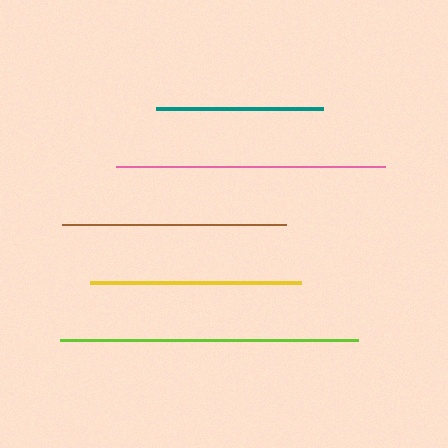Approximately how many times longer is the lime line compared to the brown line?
The lime line is approximately 1.3 times the length of the brown line.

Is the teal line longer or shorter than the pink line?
The pink line is longer than the teal line.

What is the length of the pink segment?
The pink segment is approximately 269 pixels long.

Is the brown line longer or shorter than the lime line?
The lime line is longer than the brown line.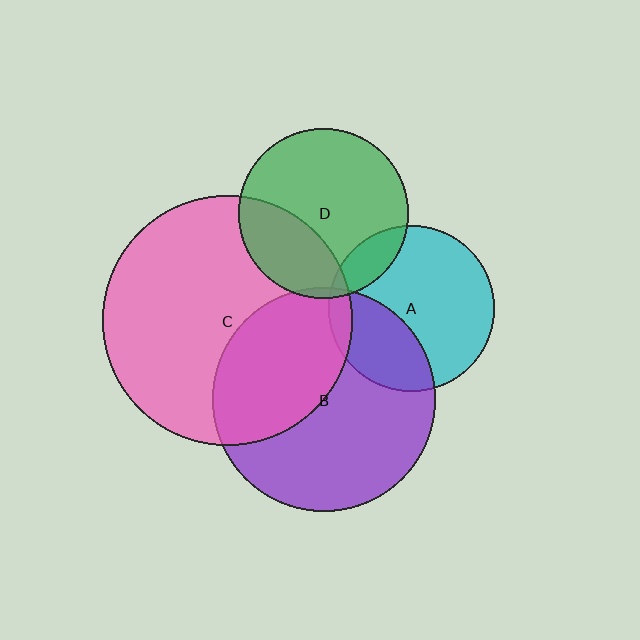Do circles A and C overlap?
Yes.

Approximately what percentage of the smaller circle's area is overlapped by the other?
Approximately 5%.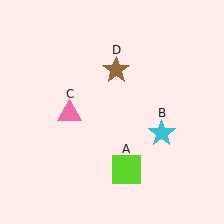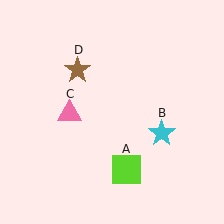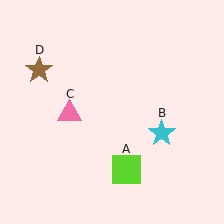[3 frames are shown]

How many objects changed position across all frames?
1 object changed position: brown star (object D).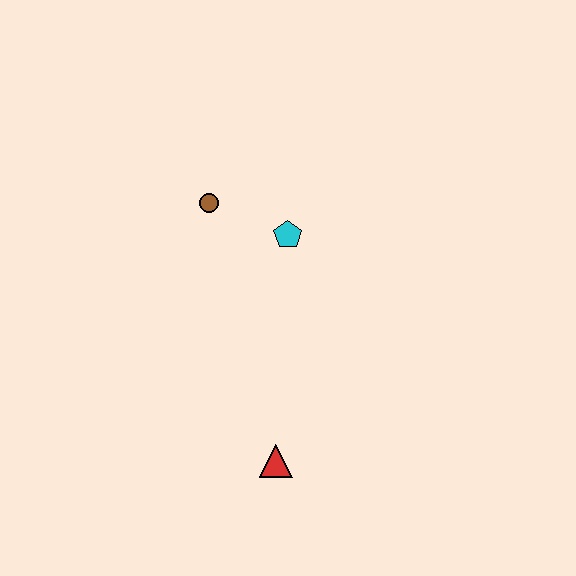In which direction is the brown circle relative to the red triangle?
The brown circle is above the red triangle.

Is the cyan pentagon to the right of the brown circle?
Yes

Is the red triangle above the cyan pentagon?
No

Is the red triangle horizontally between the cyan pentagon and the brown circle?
Yes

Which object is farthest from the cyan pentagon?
The red triangle is farthest from the cyan pentagon.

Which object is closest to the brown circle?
The cyan pentagon is closest to the brown circle.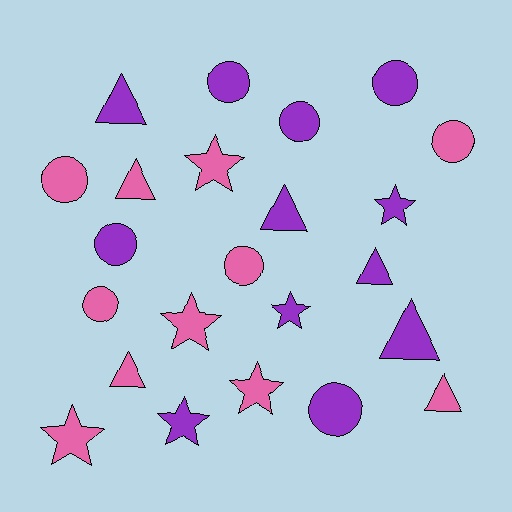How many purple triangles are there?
There are 4 purple triangles.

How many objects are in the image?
There are 23 objects.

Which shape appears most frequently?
Circle, with 9 objects.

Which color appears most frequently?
Purple, with 12 objects.